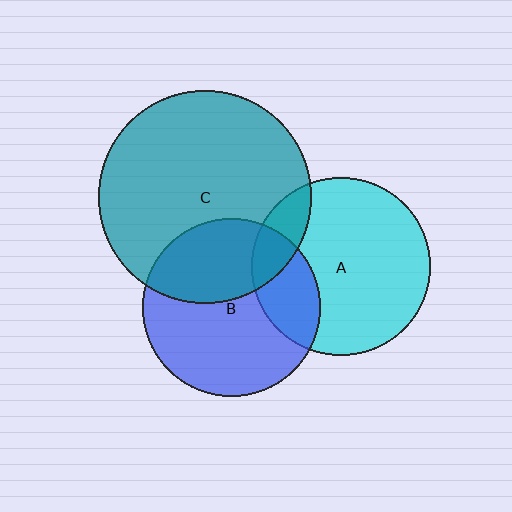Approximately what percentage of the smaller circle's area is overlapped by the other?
Approximately 15%.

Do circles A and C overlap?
Yes.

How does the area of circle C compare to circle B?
Approximately 1.4 times.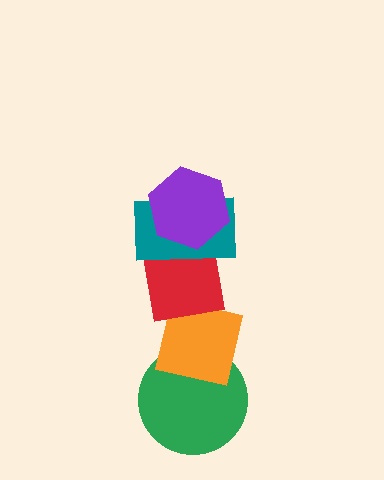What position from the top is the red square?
The red square is 3rd from the top.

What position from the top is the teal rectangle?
The teal rectangle is 2nd from the top.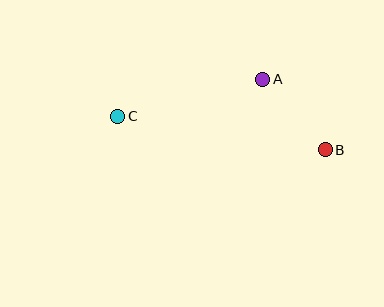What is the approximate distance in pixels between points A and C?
The distance between A and C is approximately 150 pixels.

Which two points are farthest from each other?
Points B and C are farthest from each other.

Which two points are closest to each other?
Points A and B are closest to each other.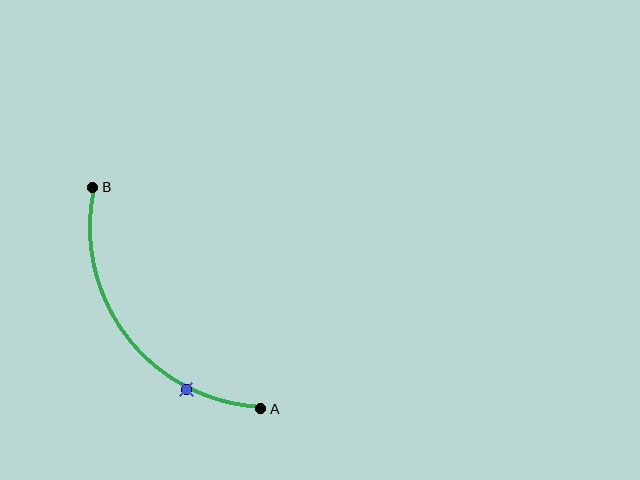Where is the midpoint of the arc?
The arc midpoint is the point on the curve farthest from the straight line joining A and B. It sits below and to the left of that line.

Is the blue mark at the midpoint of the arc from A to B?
No. The blue mark lies on the arc but is closer to endpoint A. The arc midpoint would be at the point on the curve equidistant along the arc from both A and B.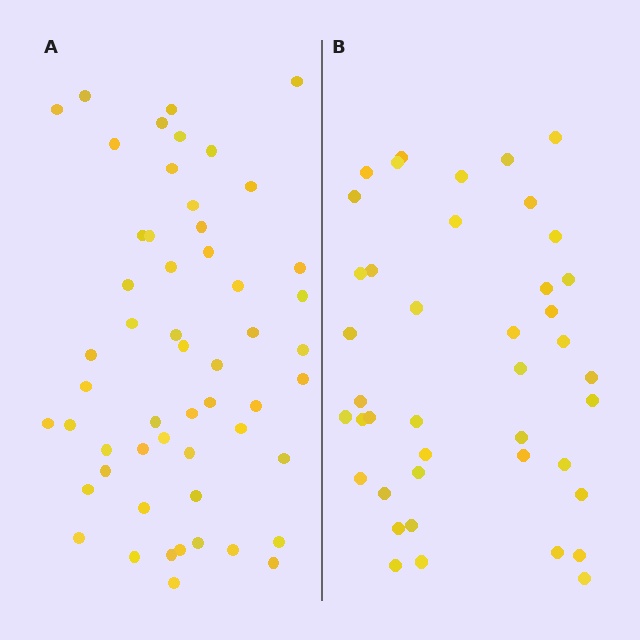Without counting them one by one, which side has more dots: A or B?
Region A (the left region) has more dots.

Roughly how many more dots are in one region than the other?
Region A has roughly 12 or so more dots than region B.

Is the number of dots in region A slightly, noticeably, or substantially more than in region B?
Region A has noticeably more, but not dramatically so. The ratio is roughly 1.3 to 1.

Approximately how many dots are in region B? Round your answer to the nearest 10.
About 40 dots. (The exact count is 42, which rounds to 40.)